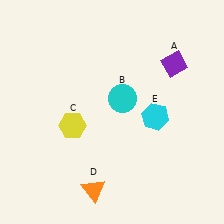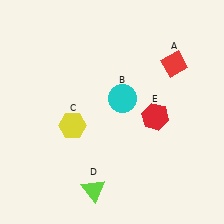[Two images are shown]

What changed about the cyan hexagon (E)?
In Image 1, E is cyan. In Image 2, it changed to red.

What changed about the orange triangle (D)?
In Image 1, D is orange. In Image 2, it changed to lime.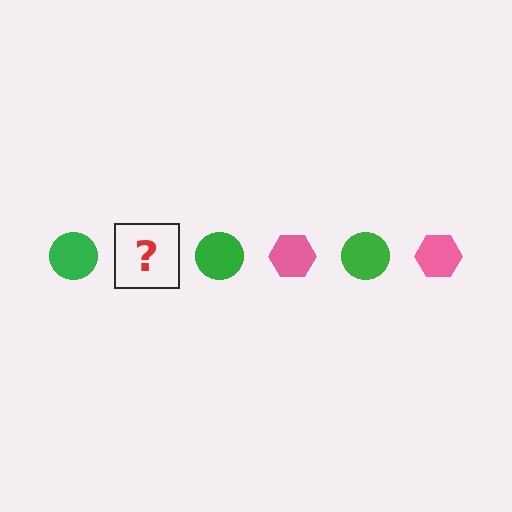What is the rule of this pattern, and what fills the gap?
The rule is that the pattern alternates between green circle and pink hexagon. The gap should be filled with a pink hexagon.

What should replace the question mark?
The question mark should be replaced with a pink hexagon.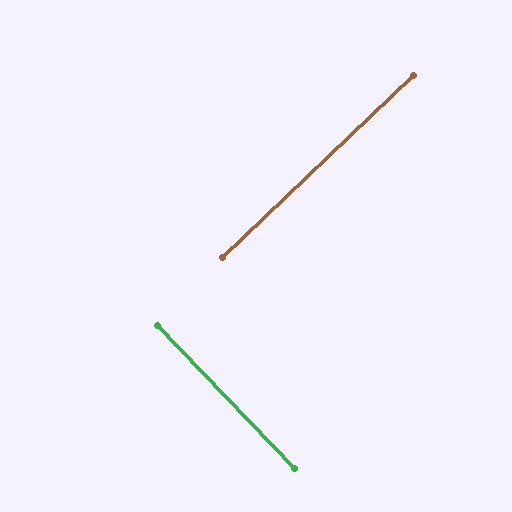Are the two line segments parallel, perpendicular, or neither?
Perpendicular — they meet at approximately 90°.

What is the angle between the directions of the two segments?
Approximately 90 degrees.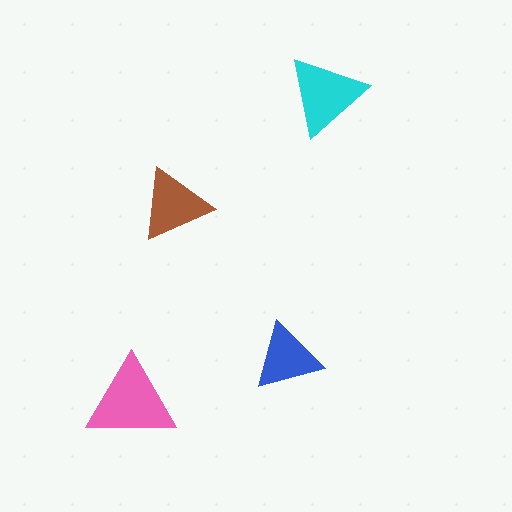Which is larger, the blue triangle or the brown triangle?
The brown one.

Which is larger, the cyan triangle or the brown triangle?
The cyan one.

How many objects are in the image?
There are 4 objects in the image.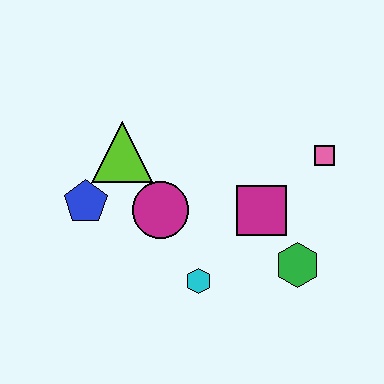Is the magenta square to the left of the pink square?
Yes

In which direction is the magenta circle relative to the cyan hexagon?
The magenta circle is above the cyan hexagon.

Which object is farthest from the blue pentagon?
The pink square is farthest from the blue pentagon.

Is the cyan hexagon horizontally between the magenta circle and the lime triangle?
No